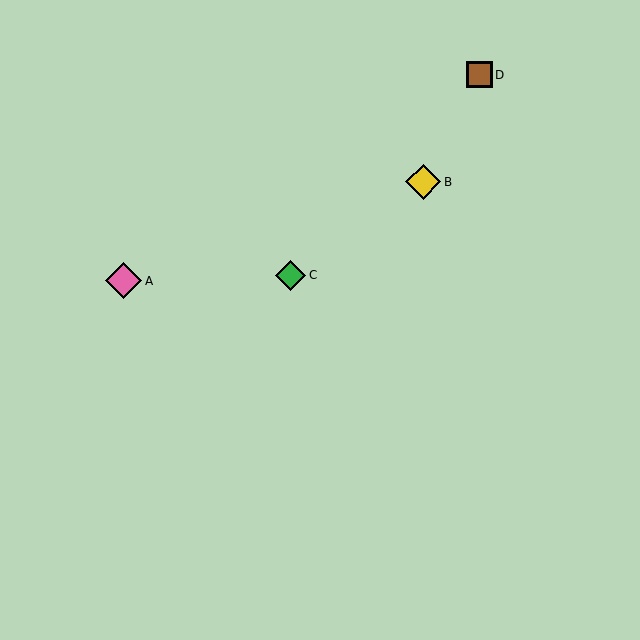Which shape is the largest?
The pink diamond (labeled A) is the largest.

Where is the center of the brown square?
The center of the brown square is at (480, 75).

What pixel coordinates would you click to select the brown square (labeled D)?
Click at (480, 75) to select the brown square D.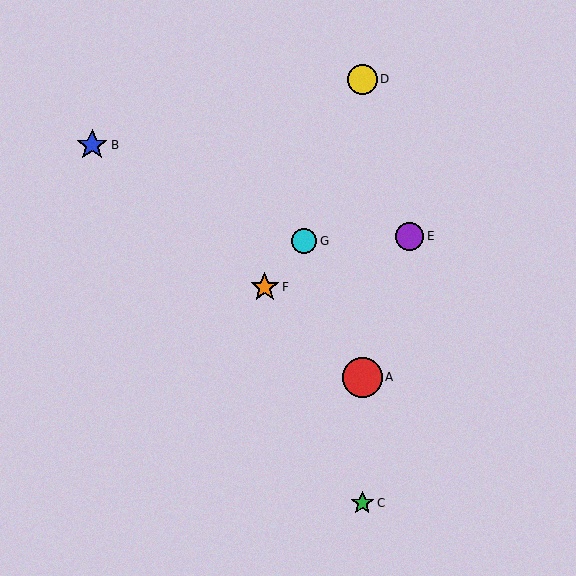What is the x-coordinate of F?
Object F is at x≈265.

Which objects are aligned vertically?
Objects A, C, D are aligned vertically.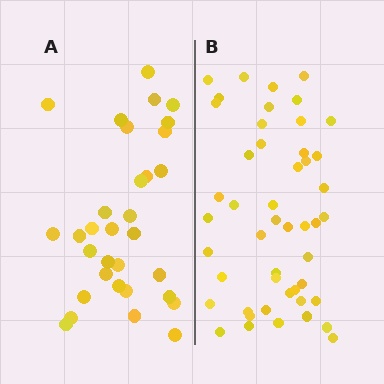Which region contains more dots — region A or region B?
Region B (the right region) has more dots.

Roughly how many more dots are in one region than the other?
Region B has approximately 15 more dots than region A.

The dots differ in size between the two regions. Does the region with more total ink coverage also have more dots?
No. Region A has more total ink coverage because its dots are larger, but region B actually contains more individual dots. Total area can be misleading — the number of items is what matters here.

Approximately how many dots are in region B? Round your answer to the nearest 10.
About 50 dots. (The exact count is 48, which rounds to 50.)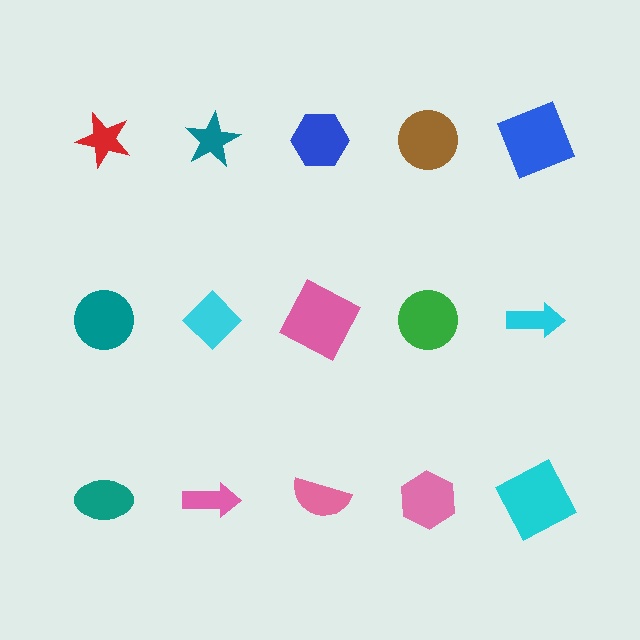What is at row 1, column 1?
A red star.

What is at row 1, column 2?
A teal star.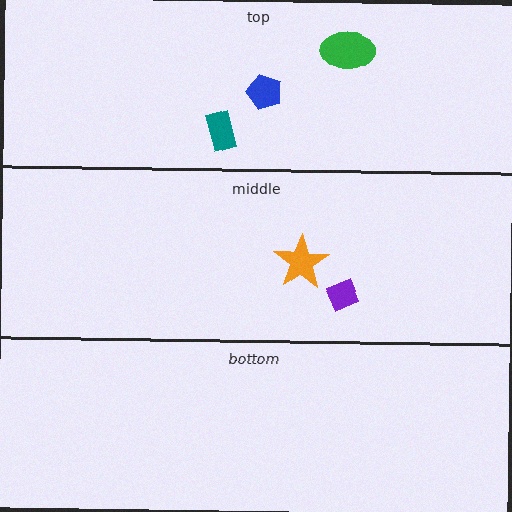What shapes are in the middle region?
The orange star, the purple diamond.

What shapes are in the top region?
The teal rectangle, the blue pentagon, the green ellipse.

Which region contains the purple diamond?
The middle region.